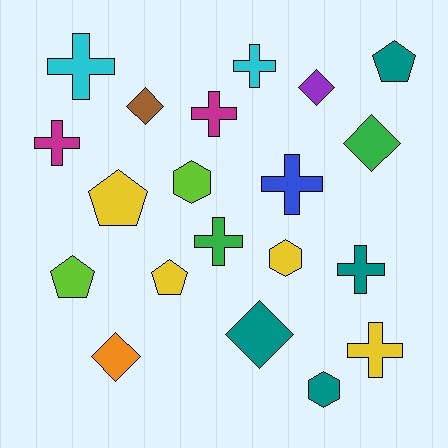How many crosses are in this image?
There are 8 crosses.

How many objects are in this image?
There are 20 objects.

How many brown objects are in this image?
There is 1 brown object.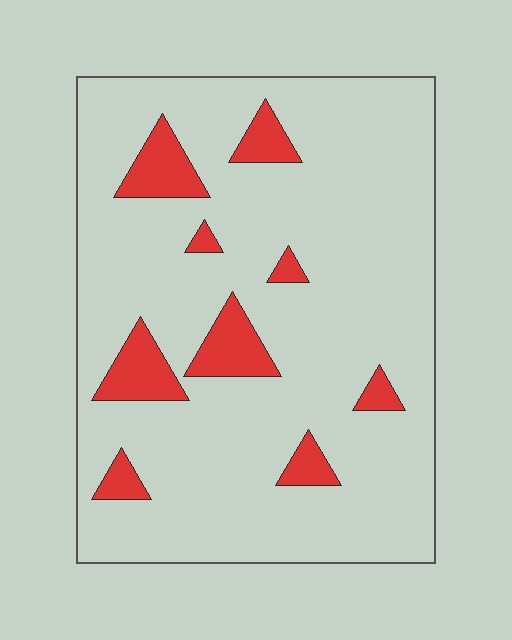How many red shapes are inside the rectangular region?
9.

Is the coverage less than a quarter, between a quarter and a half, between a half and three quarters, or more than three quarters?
Less than a quarter.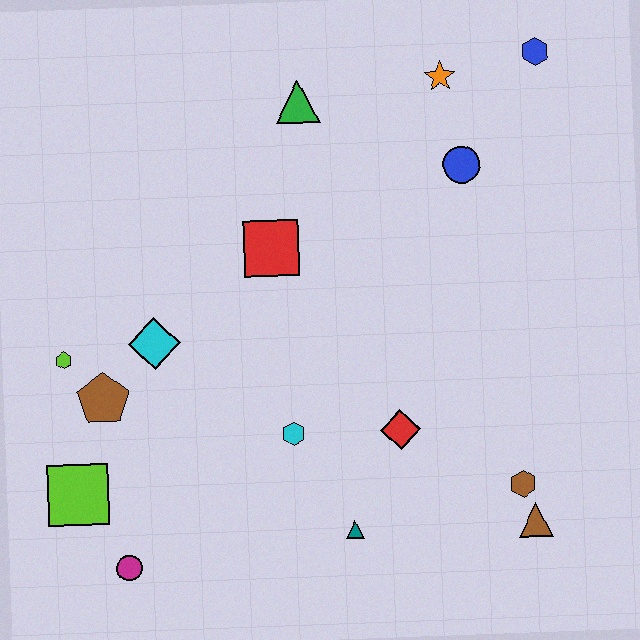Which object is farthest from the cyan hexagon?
The blue hexagon is farthest from the cyan hexagon.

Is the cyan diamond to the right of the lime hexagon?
Yes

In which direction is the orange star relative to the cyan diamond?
The orange star is to the right of the cyan diamond.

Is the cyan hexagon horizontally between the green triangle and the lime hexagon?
Yes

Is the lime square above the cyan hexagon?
No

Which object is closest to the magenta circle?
The lime square is closest to the magenta circle.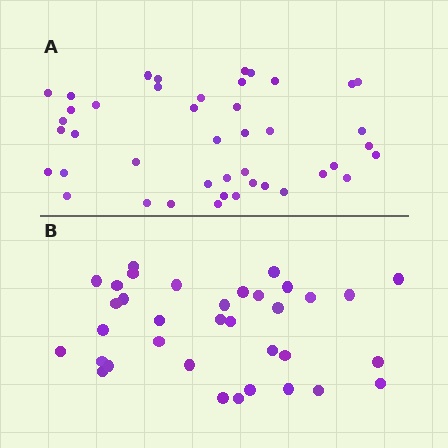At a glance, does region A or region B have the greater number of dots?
Region A (the top region) has more dots.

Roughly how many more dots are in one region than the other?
Region A has roughly 8 or so more dots than region B.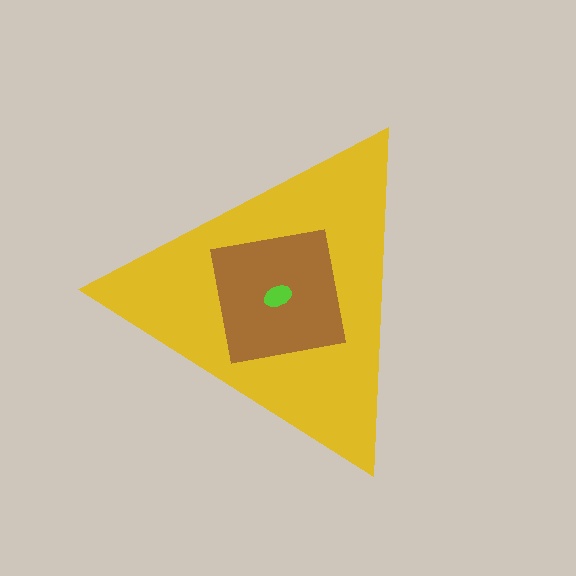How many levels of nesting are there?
3.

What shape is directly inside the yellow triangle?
The brown square.